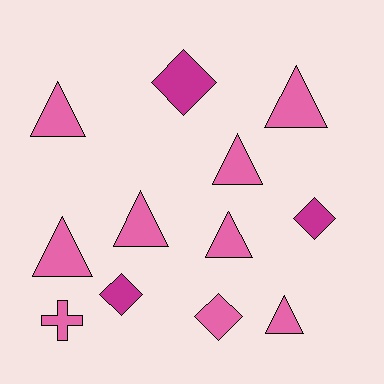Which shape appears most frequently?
Triangle, with 7 objects.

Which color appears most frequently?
Pink, with 9 objects.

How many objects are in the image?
There are 12 objects.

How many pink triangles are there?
There are 7 pink triangles.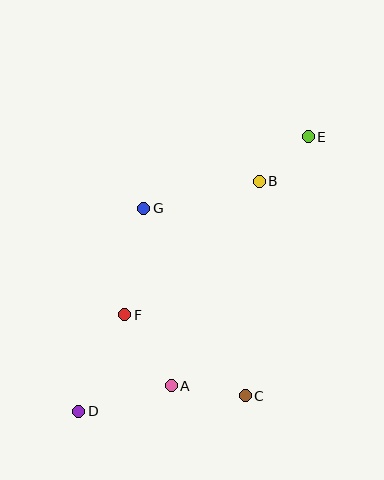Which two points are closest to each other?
Points B and E are closest to each other.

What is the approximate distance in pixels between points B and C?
The distance between B and C is approximately 215 pixels.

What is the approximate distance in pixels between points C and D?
The distance between C and D is approximately 167 pixels.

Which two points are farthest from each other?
Points D and E are farthest from each other.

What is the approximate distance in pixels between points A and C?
The distance between A and C is approximately 75 pixels.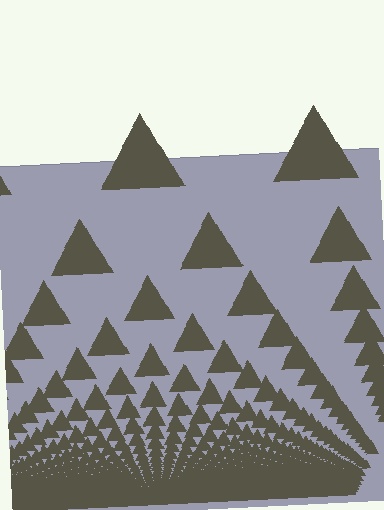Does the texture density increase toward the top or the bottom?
Density increases toward the bottom.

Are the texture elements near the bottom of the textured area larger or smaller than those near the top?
Smaller. The gradient is inverted — elements near the bottom are smaller and denser.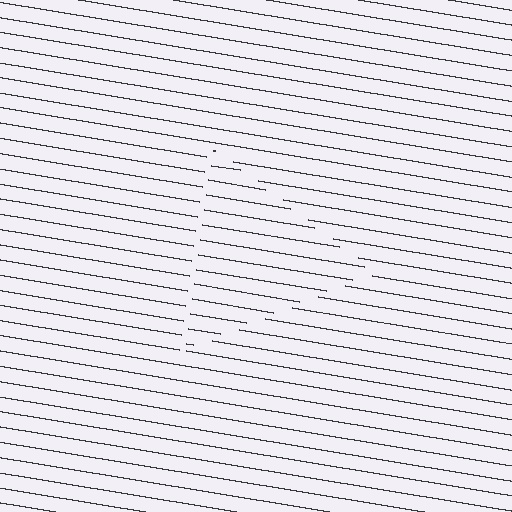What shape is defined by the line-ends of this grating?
An illusory triangle. The interior of the shape contains the same grating, shifted by half a period — the contour is defined by the phase discontinuity where line-ends from the inner and outer gratings abut.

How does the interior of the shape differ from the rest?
The interior of the shape contains the same grating, shifted by half a period — the contour is defined by the phase discontinuity where line-ends from the inner and outer gratings abut.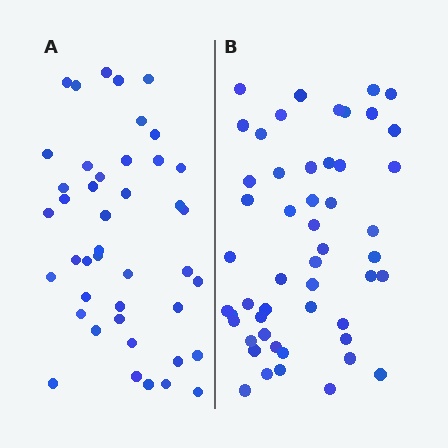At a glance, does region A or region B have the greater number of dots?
Region B (the right region) has more dots.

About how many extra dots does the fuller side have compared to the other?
Region B has roughly 8 or so more dots than region A.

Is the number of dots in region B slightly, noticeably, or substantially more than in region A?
Region B has only slightly more — the two regions are fairly close. The ratio is roughly 1.2 to 1.